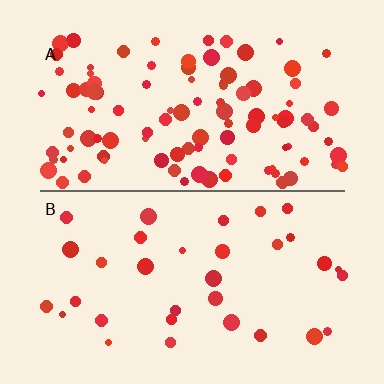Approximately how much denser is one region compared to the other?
Approximately 3.2× — region A over region B.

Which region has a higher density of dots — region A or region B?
A (the top).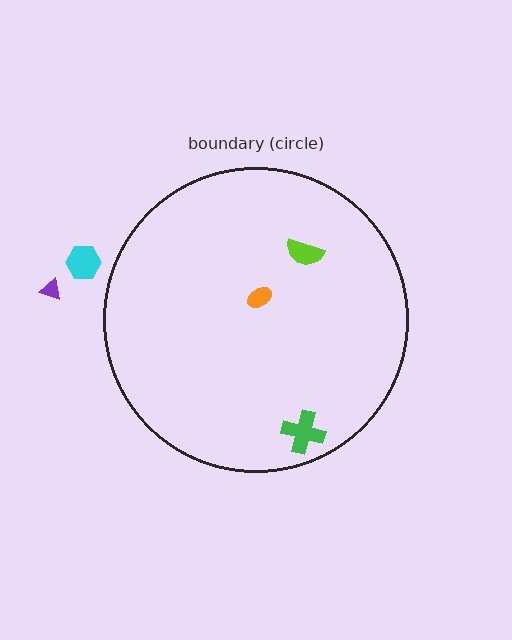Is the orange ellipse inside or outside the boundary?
Inside.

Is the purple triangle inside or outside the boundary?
Outside.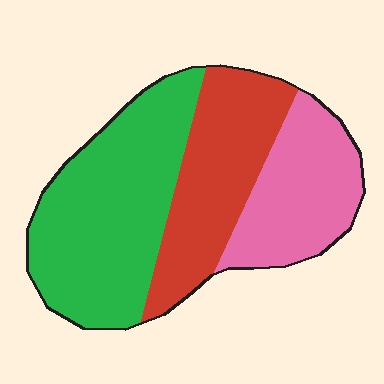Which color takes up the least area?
Pink, at roughly 25%.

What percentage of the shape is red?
Red covers roughly 30% of the shape.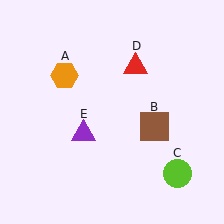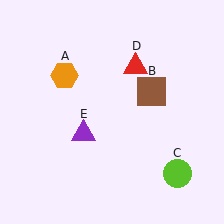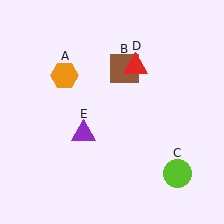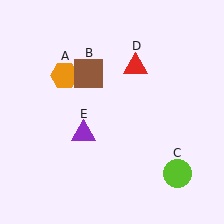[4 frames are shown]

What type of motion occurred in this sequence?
The brown square (object B) rotated counterclockwise around the center of the scene.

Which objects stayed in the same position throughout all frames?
Orange hexagon (object A) and lime circle (object C) and red triangle (object D) and purple triangle (object E) remained stationary.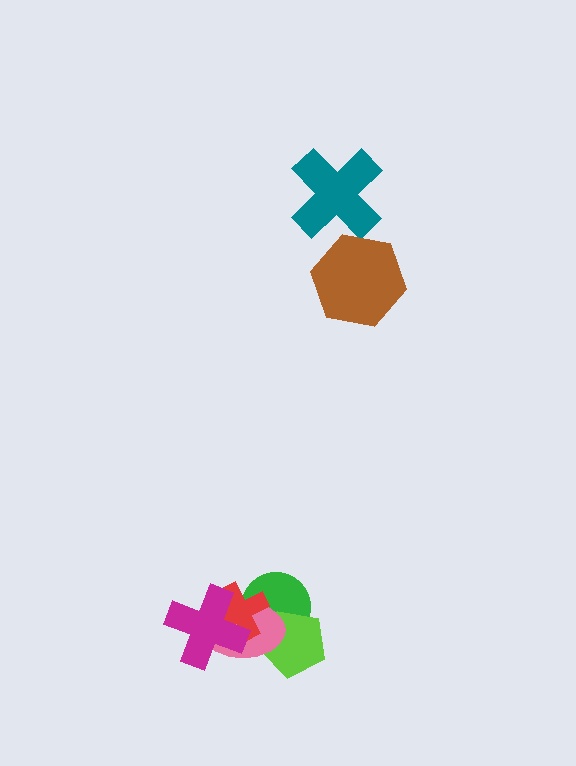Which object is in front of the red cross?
The magenta cross is in front of the red cross.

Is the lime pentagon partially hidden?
Yes, it is partially covered by another shape.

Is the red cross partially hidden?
Yes, it is partially covered by another shape.